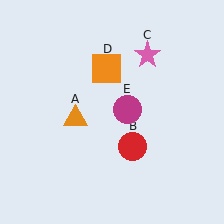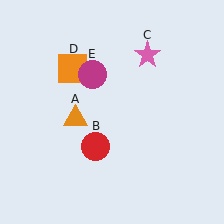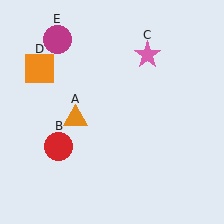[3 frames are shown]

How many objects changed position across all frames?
3 objects changed position: red circle (object B), orange square (object D), magenta circle (object E).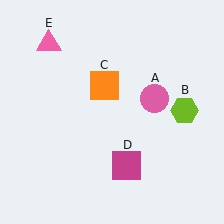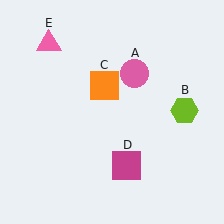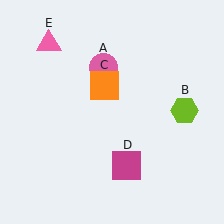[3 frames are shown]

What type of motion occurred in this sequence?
The pink circle (object A) rotated counterclockwise around the center of the scene.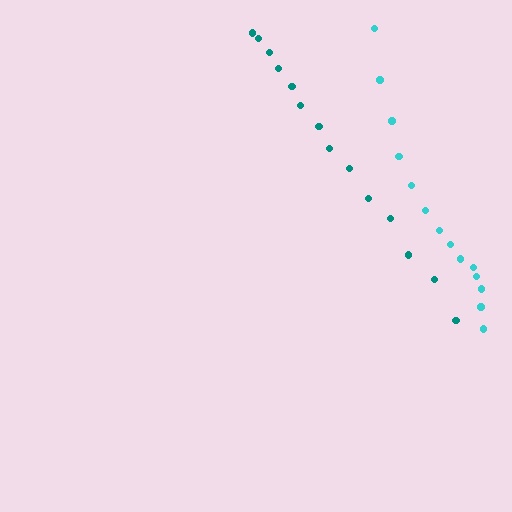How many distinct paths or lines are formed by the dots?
There are 2 distinct paths.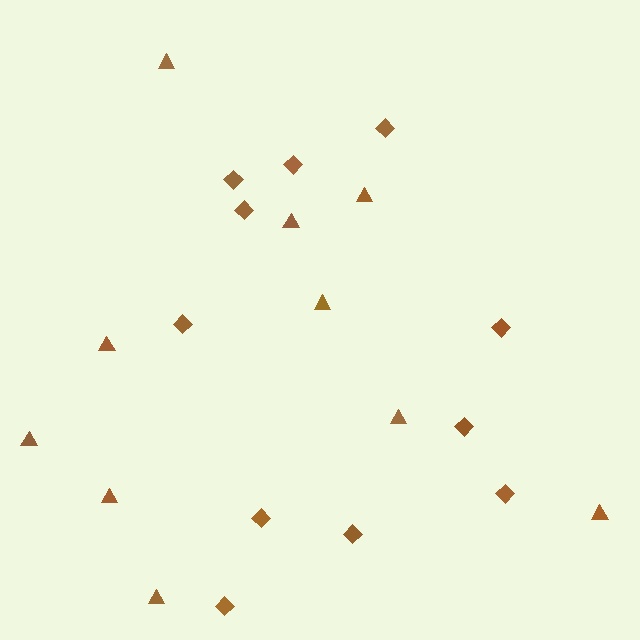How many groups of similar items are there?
There are 2 groups: one group of diamonds (11) and one group of triangles (10).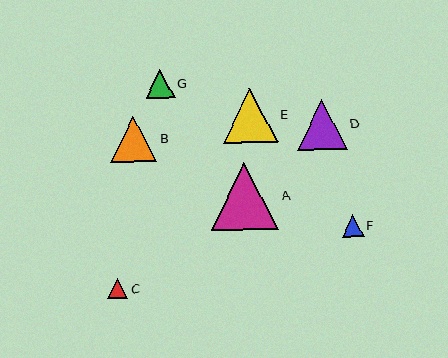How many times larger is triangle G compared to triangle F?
Triangle G is approximately 1.4 times the size of triangle F.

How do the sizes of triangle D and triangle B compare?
Triangle D and triangle B are approximately the same size.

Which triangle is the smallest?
Triangle C is the smallest with a size of approximately 20 pixels.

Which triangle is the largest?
Triangle A is the largest with a size of approximately 67 pixels.